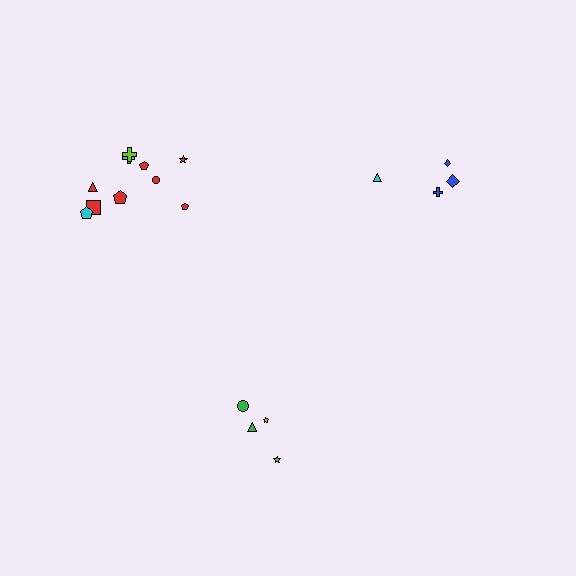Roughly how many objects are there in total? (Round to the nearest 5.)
Roughly 20 objects in total.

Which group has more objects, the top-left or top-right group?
The top-left group.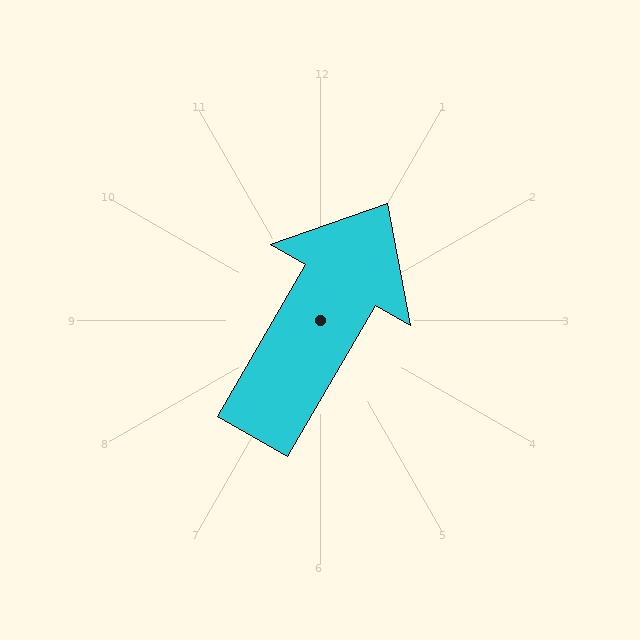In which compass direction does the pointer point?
Northeast.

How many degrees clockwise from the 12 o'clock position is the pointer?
Approximately 30 degrees.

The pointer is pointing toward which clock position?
Roughly 1 o'clock.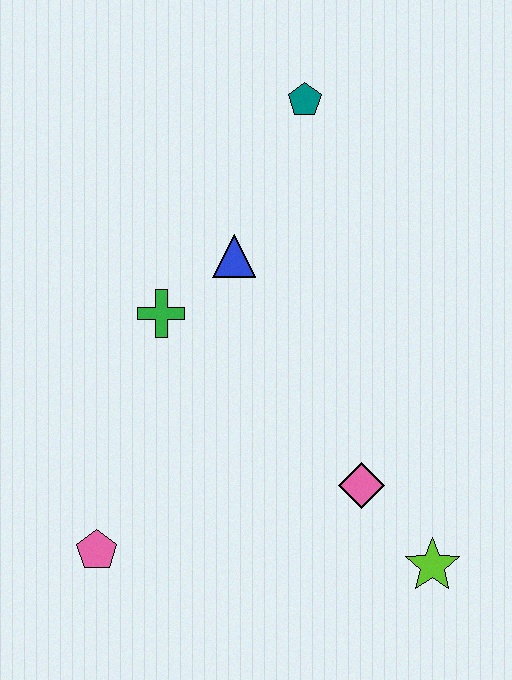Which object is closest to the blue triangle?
The green cross is closest to the blue triangle.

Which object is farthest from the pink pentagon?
The teal pentagon is farthest from the pink pentagon.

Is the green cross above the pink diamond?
Yes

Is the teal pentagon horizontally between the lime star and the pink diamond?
No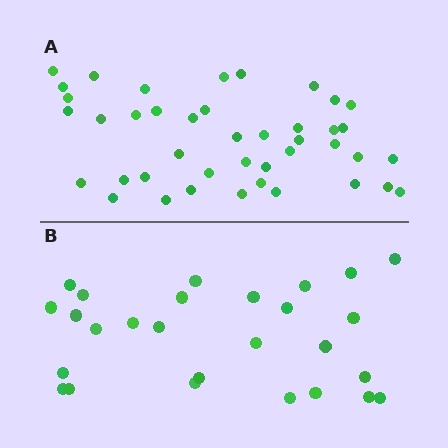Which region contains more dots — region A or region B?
Region A (the top region) has more dots.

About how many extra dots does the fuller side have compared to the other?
Region A has approximately 15 more dots than region B.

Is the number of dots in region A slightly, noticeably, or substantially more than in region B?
Region A has substantially more. The ratio is roughly 1.6 to 1.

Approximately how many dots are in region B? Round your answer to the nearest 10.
About 30 dots. (The exact count is 27, which rounds to 30.)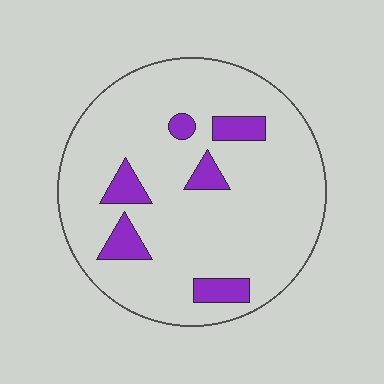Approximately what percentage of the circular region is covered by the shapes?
Approximately 10%.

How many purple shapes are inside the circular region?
6.